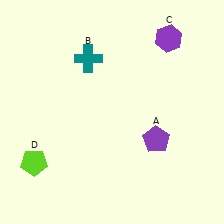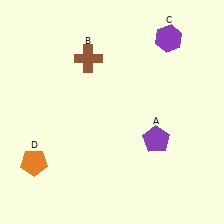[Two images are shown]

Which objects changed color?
B changed from teal to brown. D changed from lime to orange.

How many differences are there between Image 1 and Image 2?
There are 2 differences between the two images.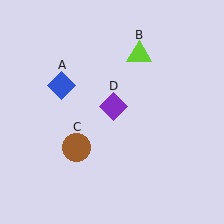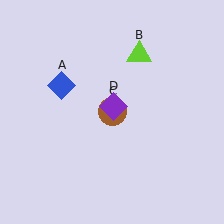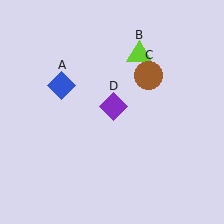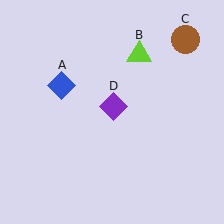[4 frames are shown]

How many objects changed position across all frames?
1 object changed position: brown circle (object C).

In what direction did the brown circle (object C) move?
The brown circle (object C) moved up and to the right.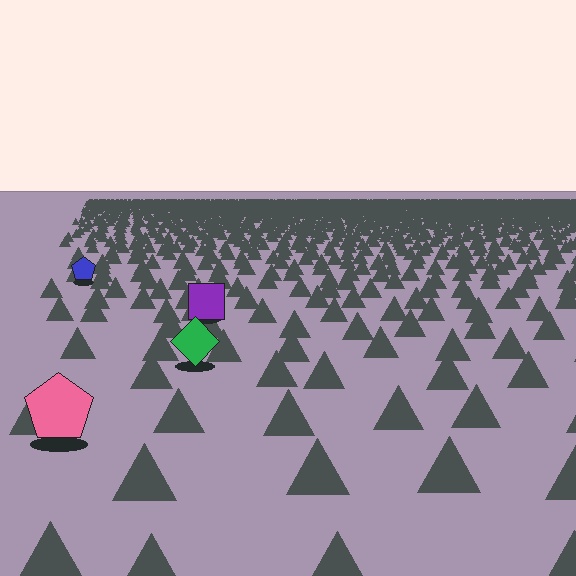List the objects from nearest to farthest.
From nearest to farthest: the pink pentagon, the green diamond, the purple square, the blue pentagon.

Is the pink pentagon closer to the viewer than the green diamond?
Yes. The pink pentagon is closer — you can tell from the texture gradient: the ground texture is coarser near it.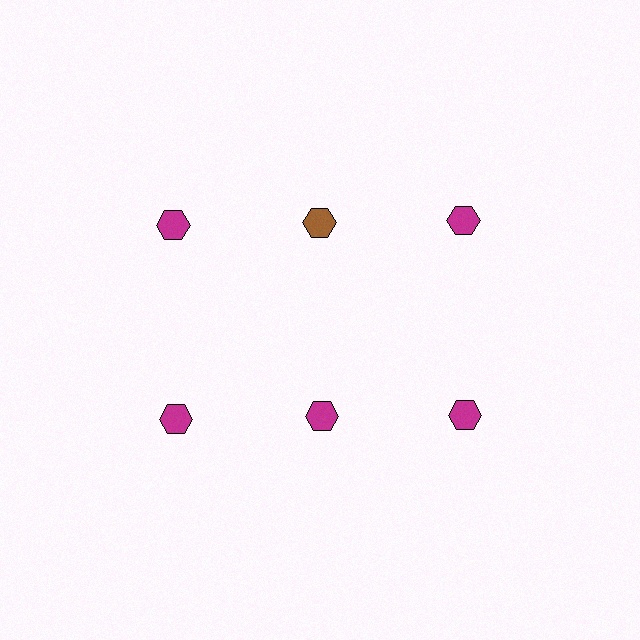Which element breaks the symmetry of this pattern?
The brown hexagon in the top row, second from left column breaks the symmetry. All other shapes are magenta hexagons.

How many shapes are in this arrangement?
There are 6 shapes arranged in a grid pattern.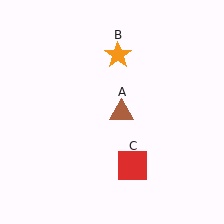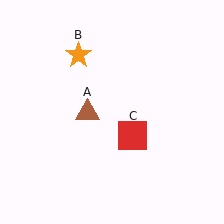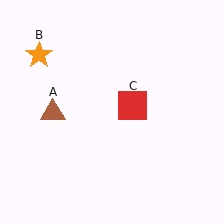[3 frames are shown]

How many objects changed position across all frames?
3 objects changed position: brown triangle (object A), orange star (object B), red square (object C).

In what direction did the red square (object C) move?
The red square (object C) moved up.